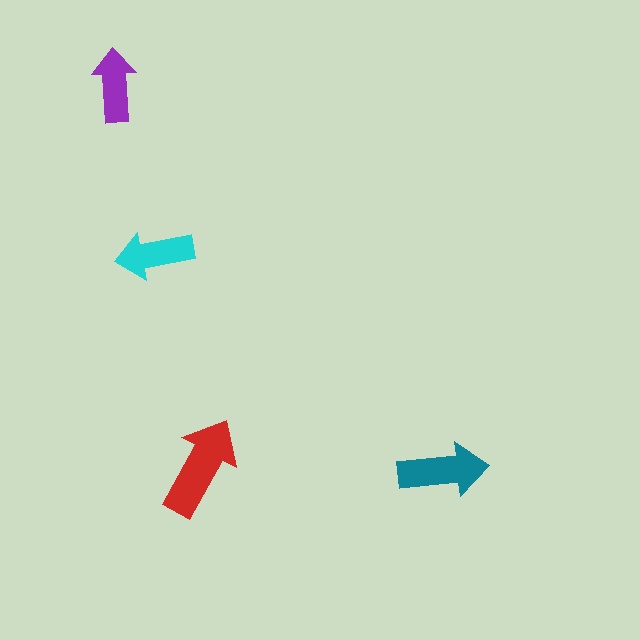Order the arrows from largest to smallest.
the red one, the teal one, the cyan one, the purple one.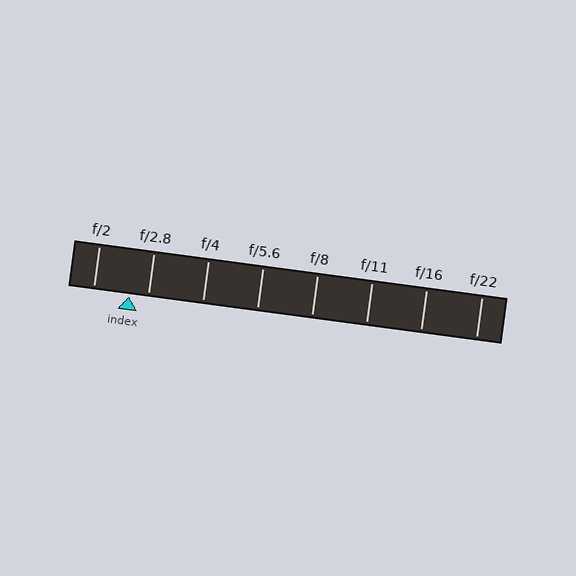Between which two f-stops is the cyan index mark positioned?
The index mark is between f/2 and f/2.8.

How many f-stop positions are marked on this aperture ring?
There are 8 f-stop positions marked.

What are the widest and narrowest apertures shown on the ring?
The widest aperture shown is f/2 and the narrowest is f/22.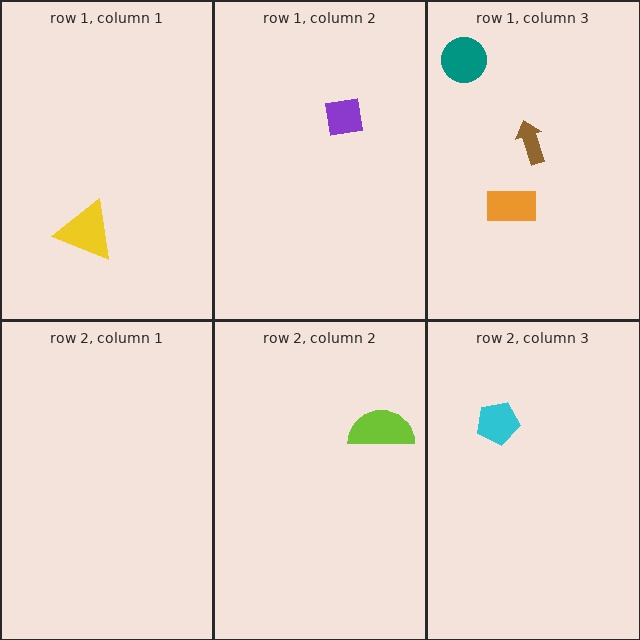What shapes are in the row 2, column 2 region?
The lime semicircle.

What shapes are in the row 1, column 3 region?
The orange rectangle, the teal circle, the brown arrow.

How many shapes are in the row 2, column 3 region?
1.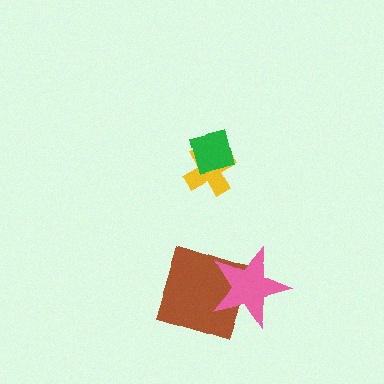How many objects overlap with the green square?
1 object overlaps with the green square.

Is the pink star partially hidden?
No, no other shape covers it.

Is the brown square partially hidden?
Yes, it is partially covered by another shape.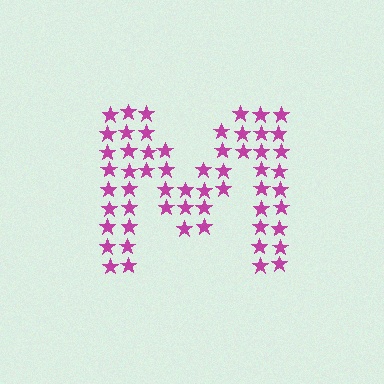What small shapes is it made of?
It is made of small stars.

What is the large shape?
The large shape is the letter M.